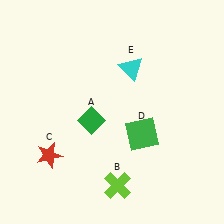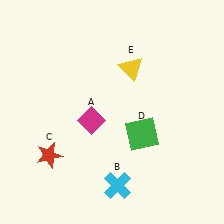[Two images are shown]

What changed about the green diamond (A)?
In Image 1, A is green. In Image 2, it changed to magenta.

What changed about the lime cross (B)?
In Image 1, B is lime. In Image 2, it changed to cyan.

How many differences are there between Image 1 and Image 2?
There are 3 differences between the two images.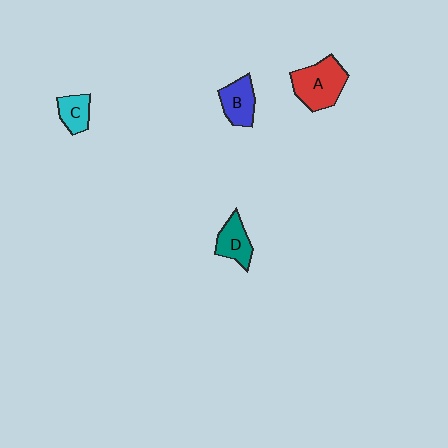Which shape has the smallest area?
Shape C (cyan).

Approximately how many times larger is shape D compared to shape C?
Approximately 1.2 times.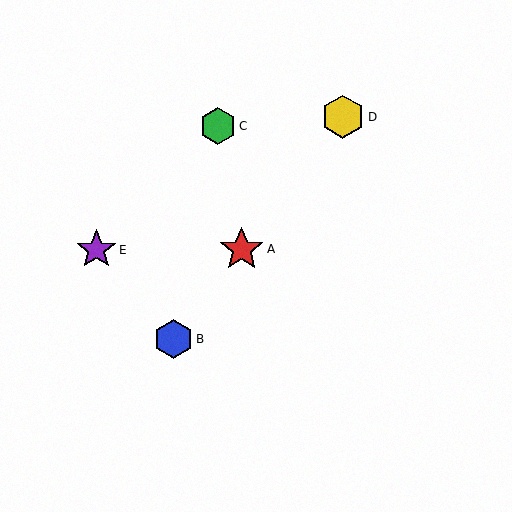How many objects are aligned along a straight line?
3 objects (A, B, D) are aligned along a straight line.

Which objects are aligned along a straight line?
Objects A, B, D are aligned along a straight line.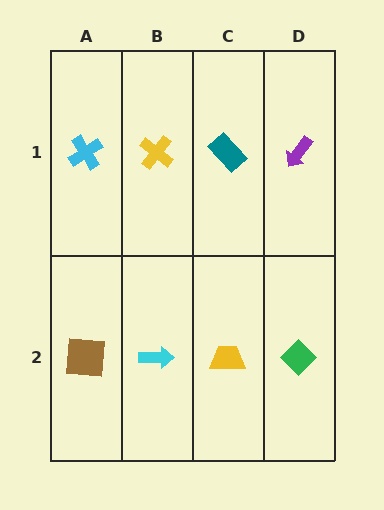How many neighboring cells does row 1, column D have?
2.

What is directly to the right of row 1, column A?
A yellow cross.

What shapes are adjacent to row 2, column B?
A yellow cross (row 1, column B), a brown square (row 2, column A), a yellow trapezoid (row 2, column C).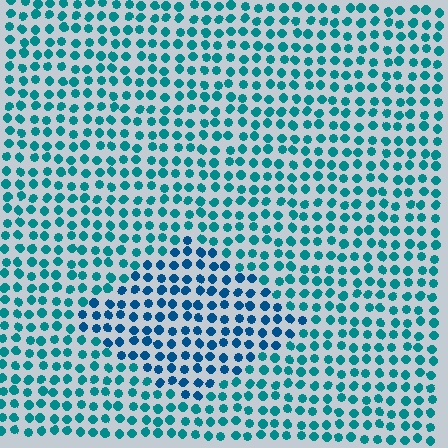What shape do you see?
I see a diamond.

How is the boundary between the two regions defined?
The boundary is defined purely by a slight shift in hue (about 26 degrees). Spacing, size, and orientation are identical on both sides.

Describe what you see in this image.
The image is filled with small teal elements in a uniform arrangement. A diamond-shaped region is visible where the elements are tinted to a slightly different hue, forming a subtle color boundary.